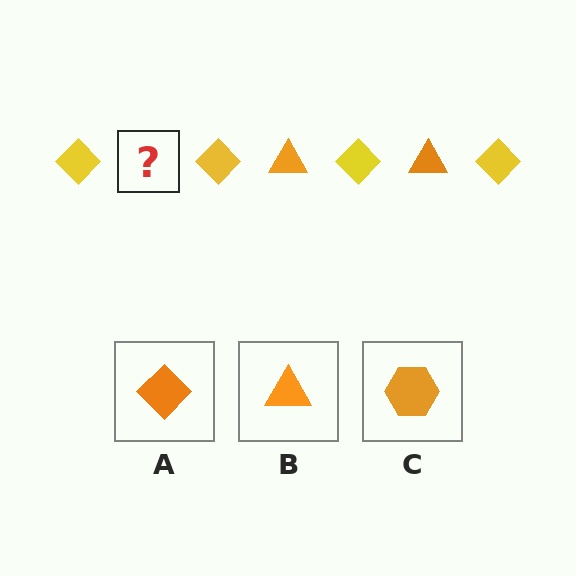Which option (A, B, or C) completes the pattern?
B.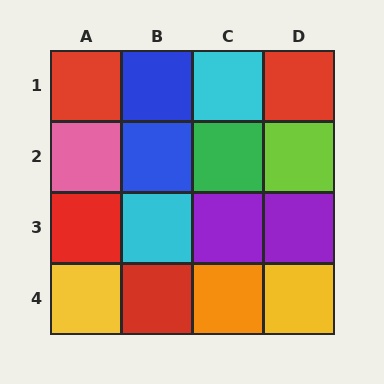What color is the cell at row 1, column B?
Blue.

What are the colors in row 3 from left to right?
Red, cyan, purple, purple.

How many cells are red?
4 cells are red.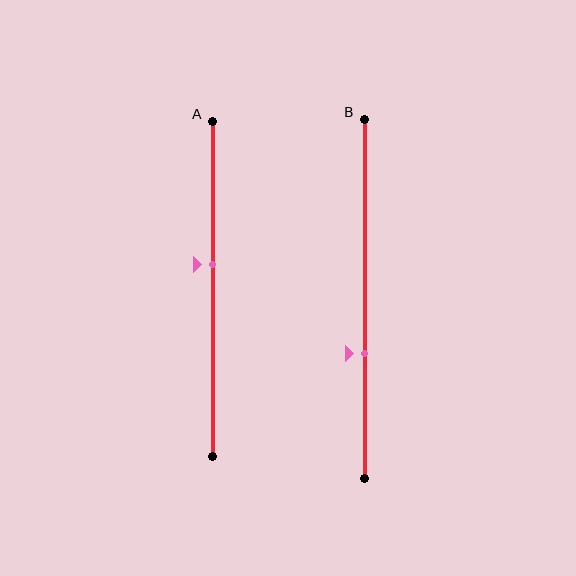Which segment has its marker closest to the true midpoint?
Segment A has its marker closest to the true midpoint.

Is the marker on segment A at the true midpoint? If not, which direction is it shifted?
No, the marker on segment A is shifted upward by about 7% of the segment length.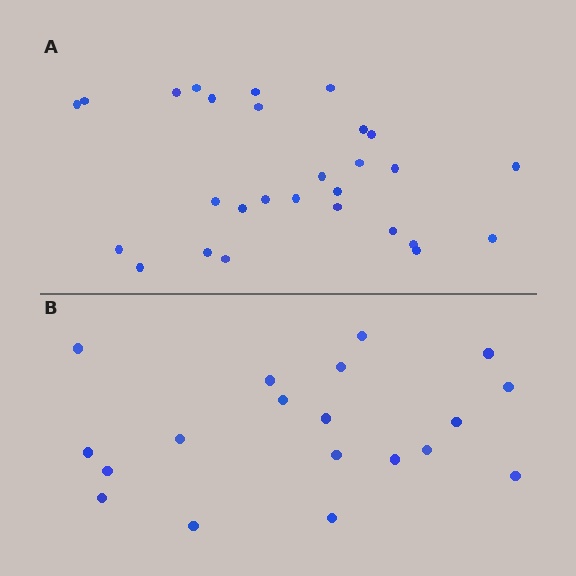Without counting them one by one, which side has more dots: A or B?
Region A (the top region) has more dots.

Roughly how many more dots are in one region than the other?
Region A has roughly 8 or so more dots than region B.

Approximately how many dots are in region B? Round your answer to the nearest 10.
About 20 dots. (The exact count is 19, which rounds to 20.)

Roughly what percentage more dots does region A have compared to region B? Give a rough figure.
About 45% more.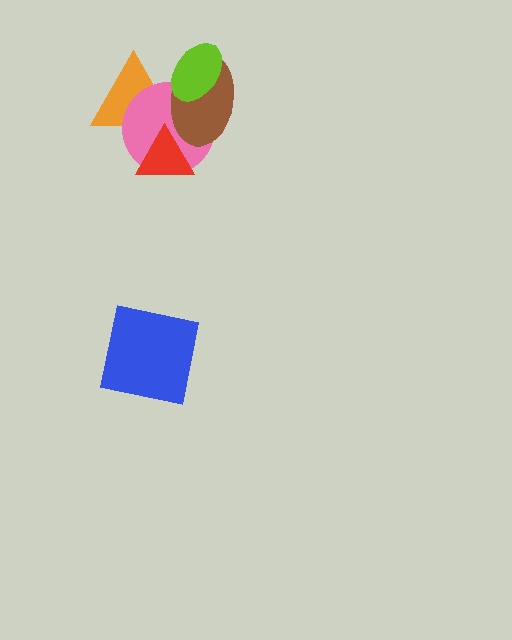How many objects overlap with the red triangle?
3 objects overlap with the red triangle.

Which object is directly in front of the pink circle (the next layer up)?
The brown ellipse is directly in front of the pink circle.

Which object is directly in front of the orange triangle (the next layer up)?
The pink circle is directly in front of the orange triangle.